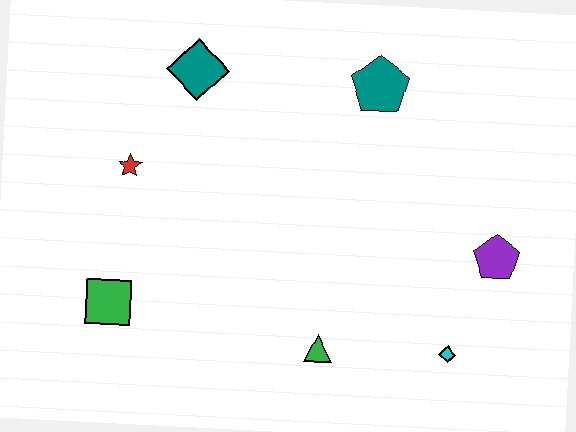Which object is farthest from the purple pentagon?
The green square is farthest from the purple pentagon.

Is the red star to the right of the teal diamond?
No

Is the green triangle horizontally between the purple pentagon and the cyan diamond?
No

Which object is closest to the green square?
The red star is closest to the green square.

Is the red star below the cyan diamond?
No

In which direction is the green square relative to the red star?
The green square is below the red star.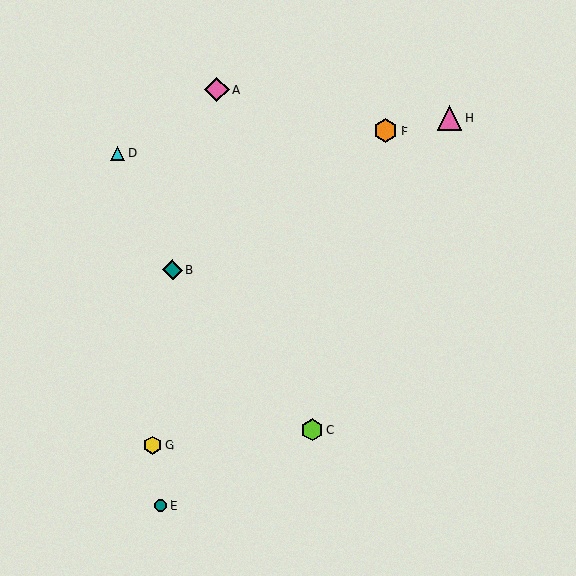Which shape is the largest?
The pink triangle (labeled H) is the largest.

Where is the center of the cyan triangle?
The center of the cyan triangle is at (117, 154).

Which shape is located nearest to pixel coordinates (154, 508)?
The teal circle (labeled E) at (160, 506) is nearest to that location.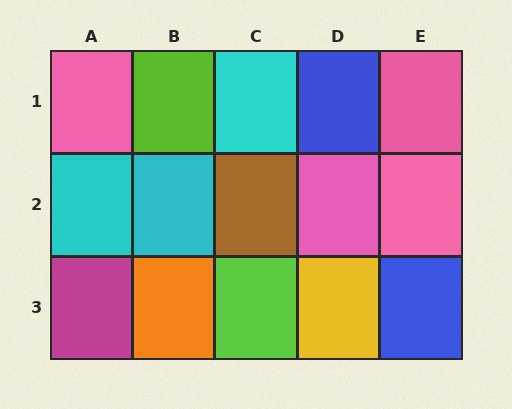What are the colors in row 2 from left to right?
Cyan, cyan, brown, pink, pink.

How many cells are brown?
1 cell is brown.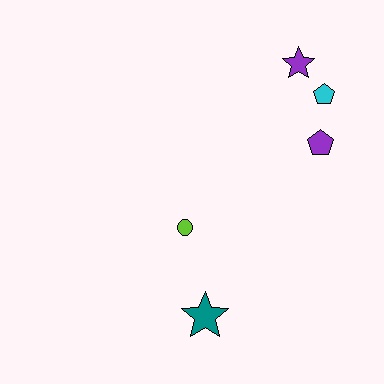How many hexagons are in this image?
There are no hexagons.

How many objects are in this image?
There are 5 objects.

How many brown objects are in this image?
There are no brown objects.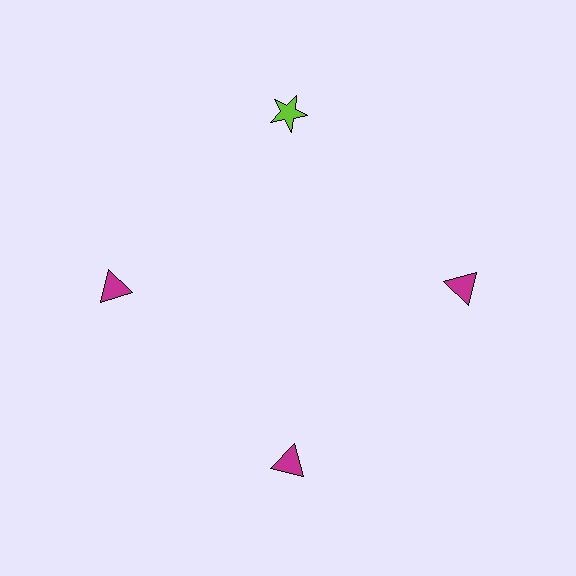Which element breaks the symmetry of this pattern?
The lime star at roughly the 12 o'clock position breaks the symmetry. All other shapes are magenta triangles.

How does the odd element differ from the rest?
It differs in both color (lime instead of magenta) and shape (star instead of triangle).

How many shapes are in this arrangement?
There are 4 shapes arranged in a ring pattern.